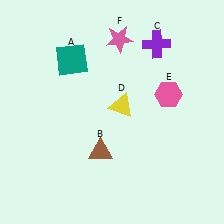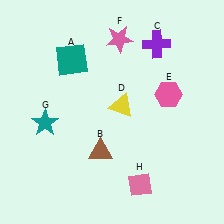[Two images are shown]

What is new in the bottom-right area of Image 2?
A pink diamond (H) was added in the bottom-right area of Image 2.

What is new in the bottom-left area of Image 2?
A teal star (G) was added in the bottom-left area of Image 2.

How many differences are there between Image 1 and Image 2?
There are 2 differences between the two images.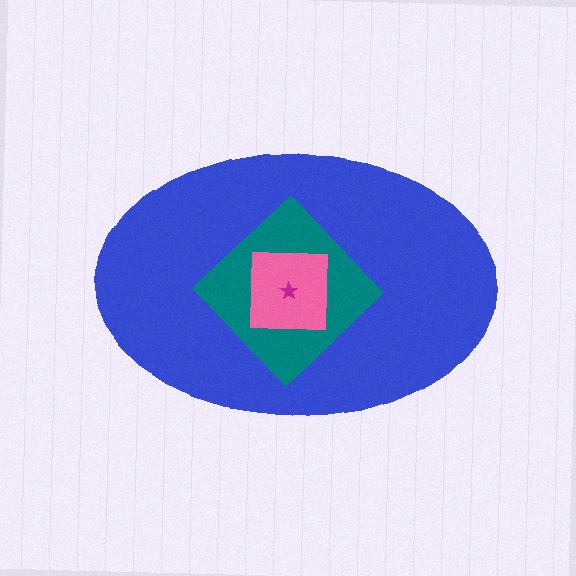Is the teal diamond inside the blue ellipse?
Yes.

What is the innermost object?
The magenta star.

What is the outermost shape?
The blue ellipse.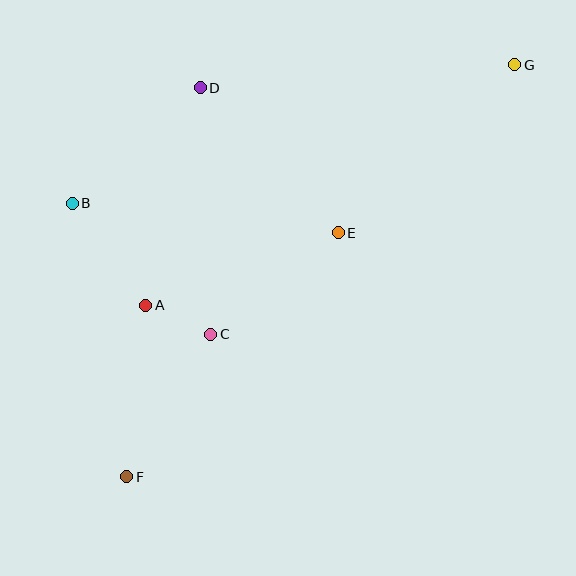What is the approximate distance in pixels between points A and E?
The distance between A and E is approximately 206 pixels.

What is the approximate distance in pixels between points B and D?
The distance between B and D is approximately 172 pixels.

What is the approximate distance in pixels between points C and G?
The distance between C and G is approximately 406 pixels.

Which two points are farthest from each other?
Points F and G are farthest from each other.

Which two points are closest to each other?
Points A and C are closest to each other.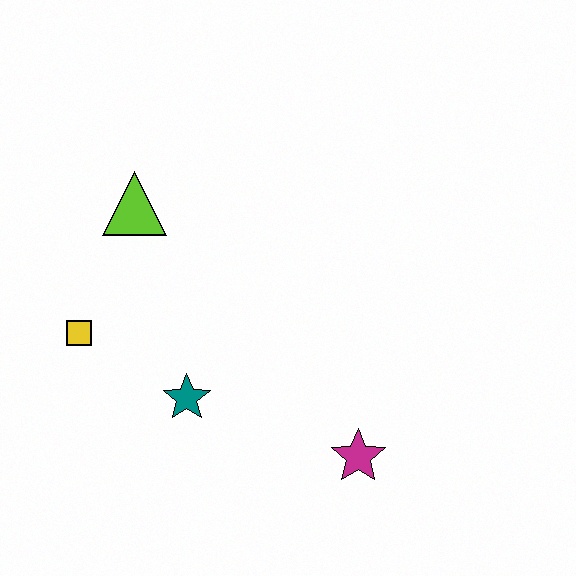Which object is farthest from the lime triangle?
The magenta star is farthest from the lime triangle.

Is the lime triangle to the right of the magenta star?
No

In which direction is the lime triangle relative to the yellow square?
The lime triangle is above the yellow square.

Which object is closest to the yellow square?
The teal star is closest to the yellow square.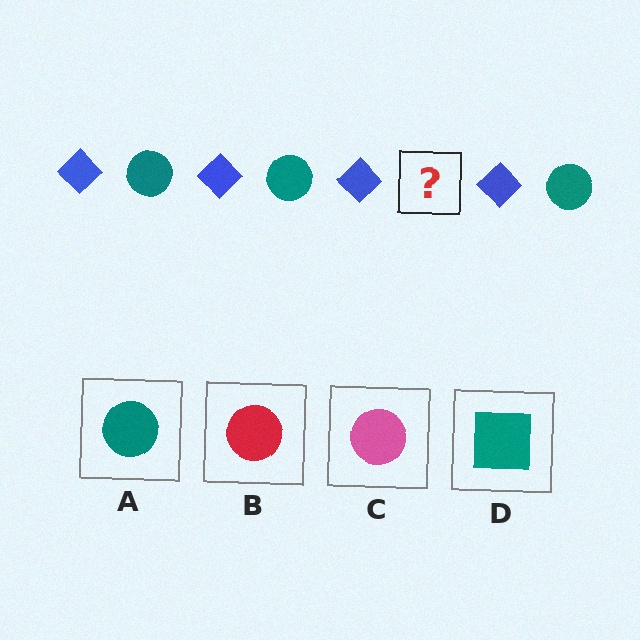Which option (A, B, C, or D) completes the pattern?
A.